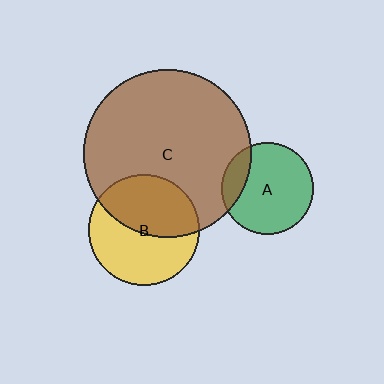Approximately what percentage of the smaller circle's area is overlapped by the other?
Approximately 20%.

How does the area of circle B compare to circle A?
Approximately 1.4 times.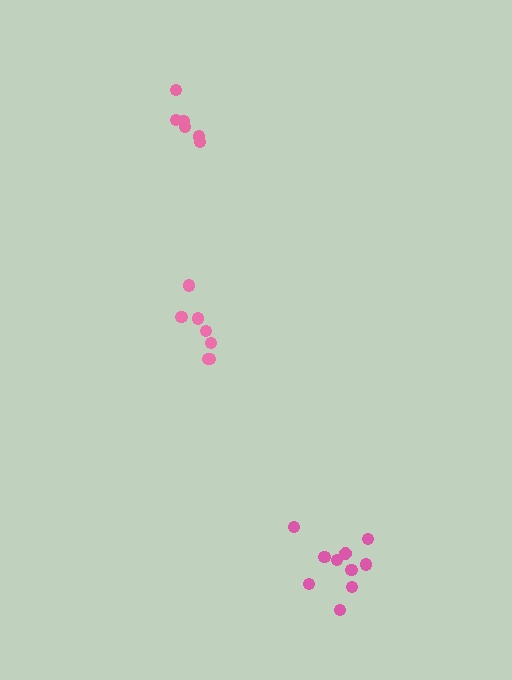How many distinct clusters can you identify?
There are 3 distinct clusters.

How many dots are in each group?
Group 1: 7 dots, Group 2: 6 dots, Group 3: 10 dots (23 total).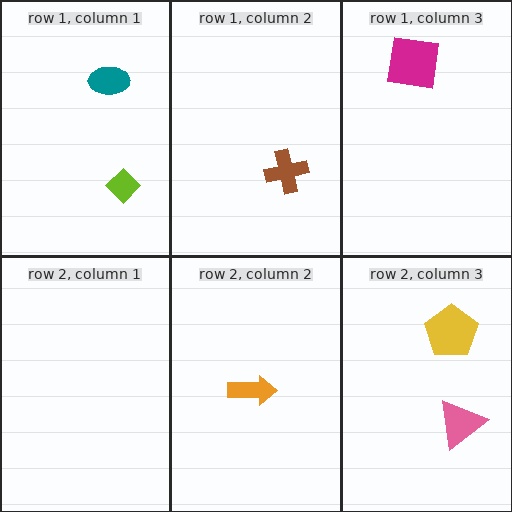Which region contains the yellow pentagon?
The row 2, column 3 region.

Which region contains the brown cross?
The row 1, column 2 region.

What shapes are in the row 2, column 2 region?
The orange arrow.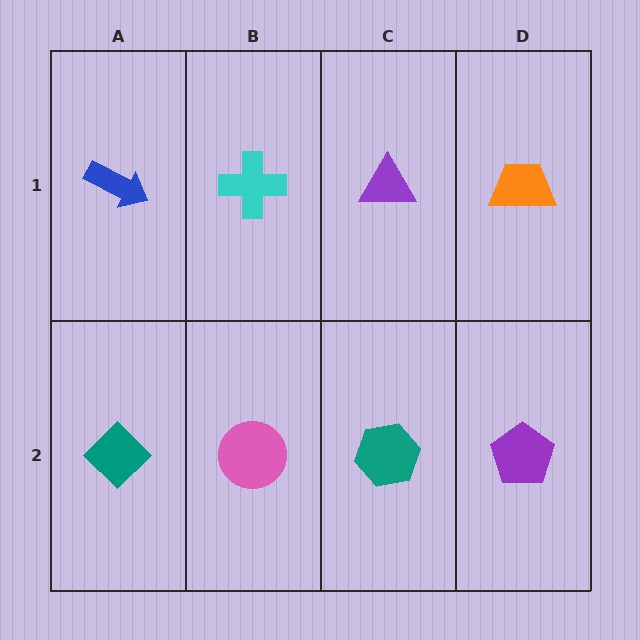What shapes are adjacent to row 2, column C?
A purple triangle (row 1, column C), a pink circle (row 2, column B), a purple pentagon (row 2, column D).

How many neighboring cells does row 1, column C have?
3.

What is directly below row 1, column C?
A teal hexagon.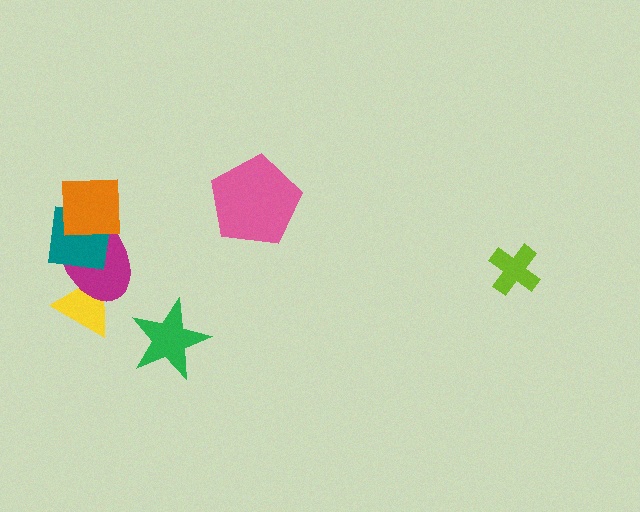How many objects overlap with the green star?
0 objects overlap with the green star.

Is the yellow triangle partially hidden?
Yes, it is partially covered by another shape.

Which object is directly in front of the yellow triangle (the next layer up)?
The magenta ellipse is directly in front of the yellow triangle.